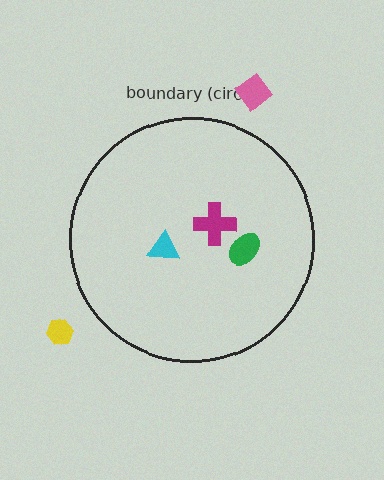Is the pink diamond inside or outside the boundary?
Outside.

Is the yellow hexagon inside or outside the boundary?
Outside.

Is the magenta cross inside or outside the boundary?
Inside.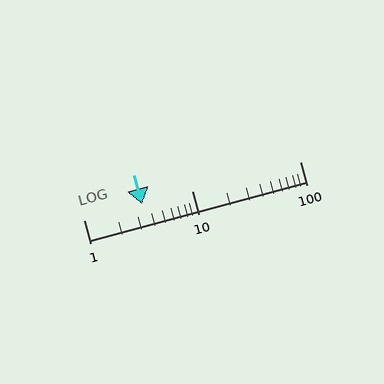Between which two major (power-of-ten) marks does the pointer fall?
The pointer is between 1 and 10.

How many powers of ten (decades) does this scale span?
The scale spans 2 decades, from 1 to 100.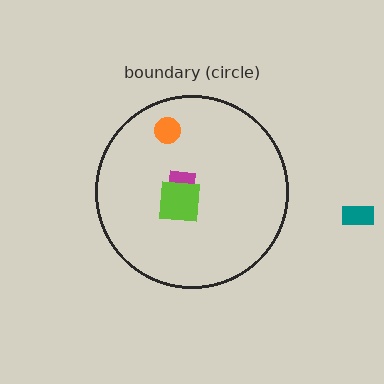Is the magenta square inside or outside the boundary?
Inside.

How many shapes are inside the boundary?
3 inside, 1 outside.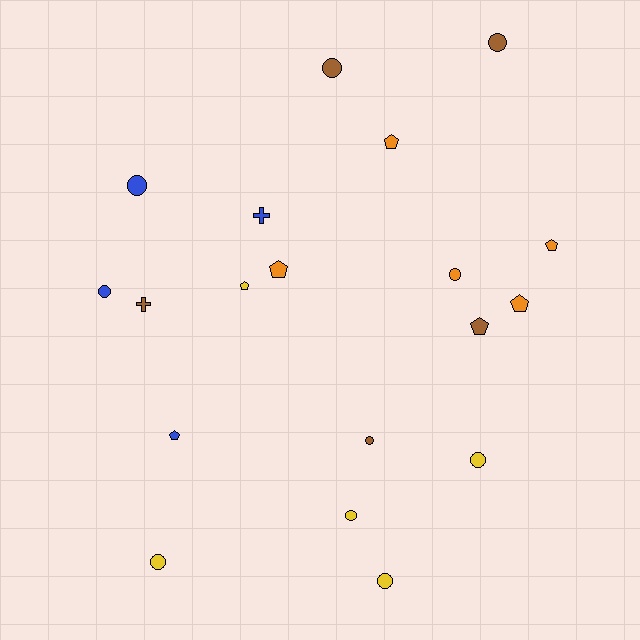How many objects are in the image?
There are 19 objects.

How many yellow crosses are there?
There are no yellow crosses.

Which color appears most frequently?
Brown, with 5 objects.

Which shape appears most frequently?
Circle, with 10 objects.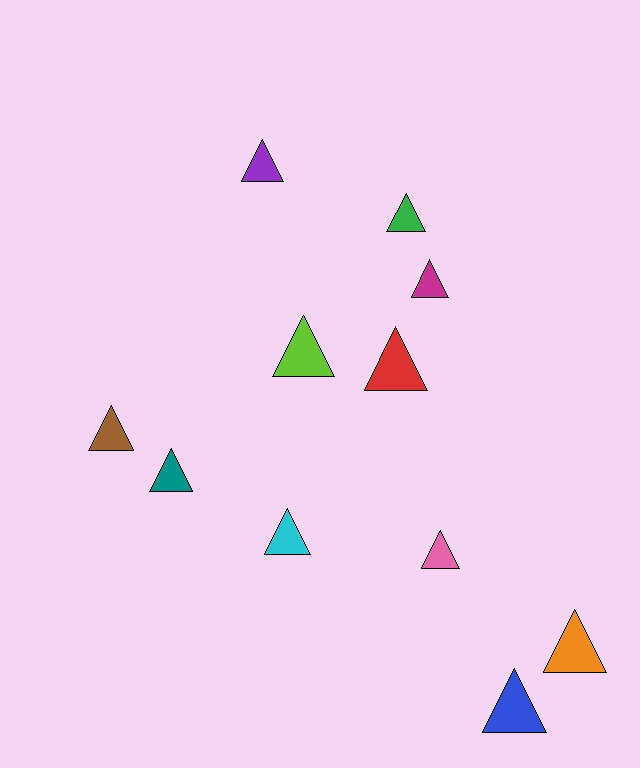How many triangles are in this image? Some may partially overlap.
There are 11 triangles.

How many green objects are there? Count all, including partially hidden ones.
There is 1 green object.